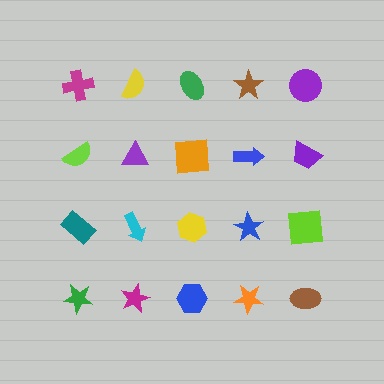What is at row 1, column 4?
A brown star.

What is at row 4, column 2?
A magenta star.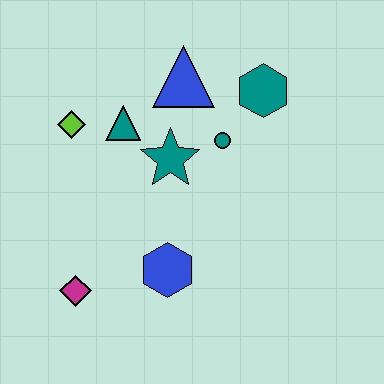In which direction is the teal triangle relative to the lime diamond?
The teal triangle is to the right of the lime diamond.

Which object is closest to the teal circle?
The teal star is closest to the teal circle.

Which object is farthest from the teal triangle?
The magenta diamond is farthest from the teal triangle.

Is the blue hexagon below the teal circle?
Yes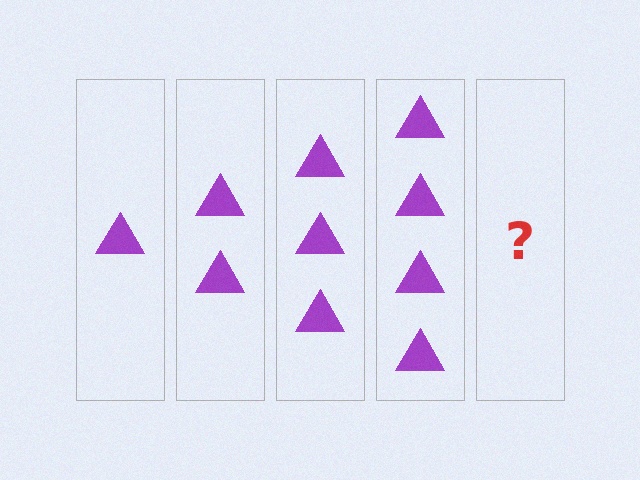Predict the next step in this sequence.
The next step is 5 triangles.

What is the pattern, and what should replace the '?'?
The pattern is that each step adds one more triangle. The '?' should be 5 triangles.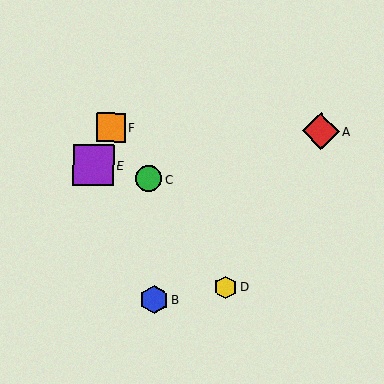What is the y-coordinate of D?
Object D is at y≈287.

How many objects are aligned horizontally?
2 objects (A, F) are aligned horizontally.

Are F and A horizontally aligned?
Yes, both are at y≈127.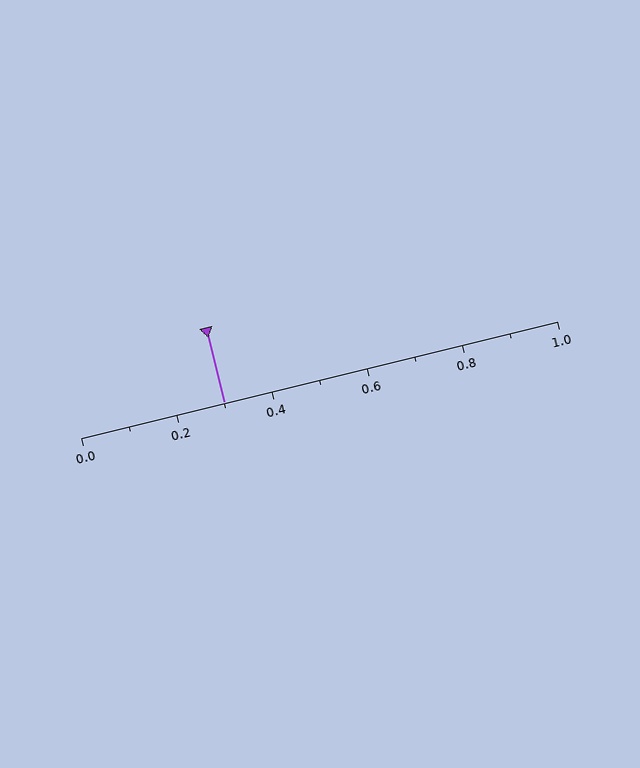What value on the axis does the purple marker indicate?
The marker indicates approximately 0.3.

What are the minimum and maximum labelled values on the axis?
The axis runs from 0.0 to 1.0.